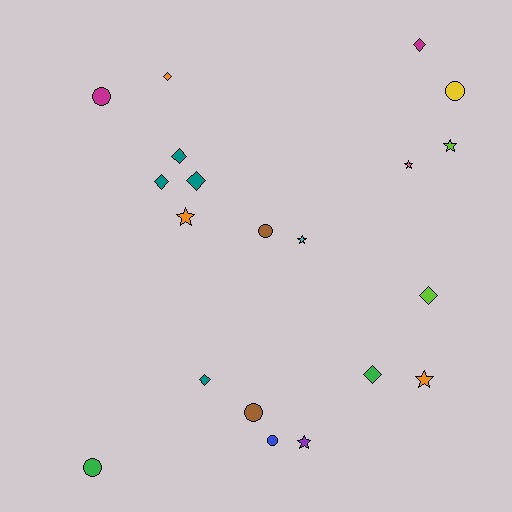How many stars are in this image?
There are 6 stars.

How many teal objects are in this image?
There are 4 teal objects.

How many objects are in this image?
There are 20 objects.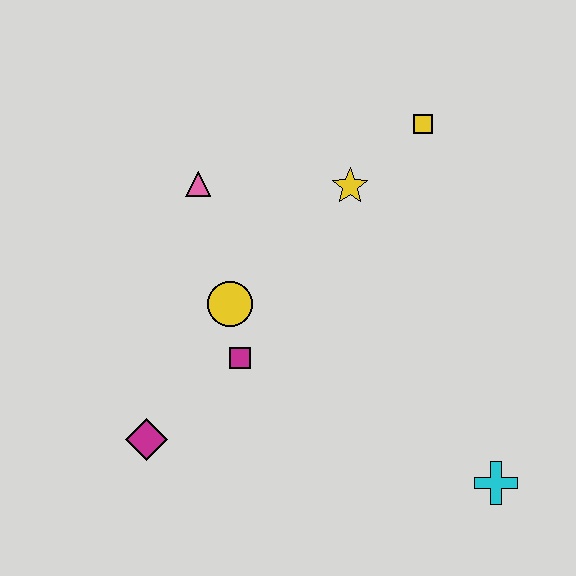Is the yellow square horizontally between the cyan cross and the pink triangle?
Yes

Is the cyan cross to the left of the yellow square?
No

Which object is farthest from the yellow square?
The magenta diamond is farthest from the yellow square.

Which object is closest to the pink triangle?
The yellow circle is closest to the pink triangle.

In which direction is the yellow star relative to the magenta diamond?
The yellow star is above the magenta diamond.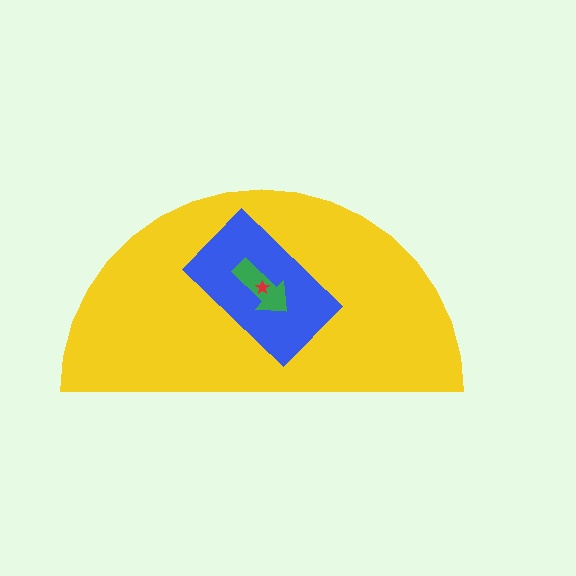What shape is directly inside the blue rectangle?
The green arrow.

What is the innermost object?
The red star.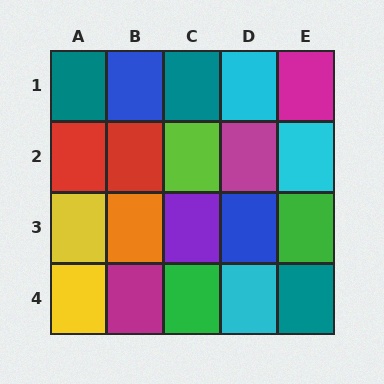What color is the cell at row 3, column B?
Orange.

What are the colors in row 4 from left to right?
Yellow, magenta, green, cyan, teal.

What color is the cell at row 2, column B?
Red.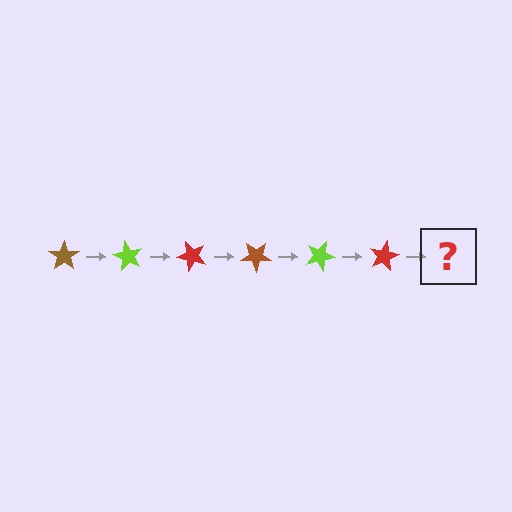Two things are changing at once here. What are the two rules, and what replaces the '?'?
The two rules are that it rotates 60 degrees each step and the color cycles through brown, lime, and red. The '?' should be a brown star, rotated 360 degrees from the start.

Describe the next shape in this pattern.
It should be a brown star, rotated 360 degrees from the start.